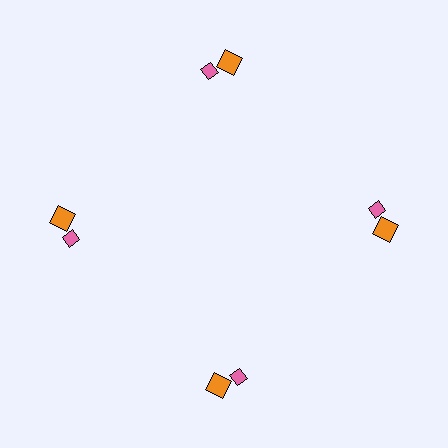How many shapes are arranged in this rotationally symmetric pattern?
There are 8 shapes, arranged in 4 groups of 2.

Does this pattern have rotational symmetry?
Yes, this pattern has 4-fold rotational symmetry. It looks the same after rotating 90 degrees around the center.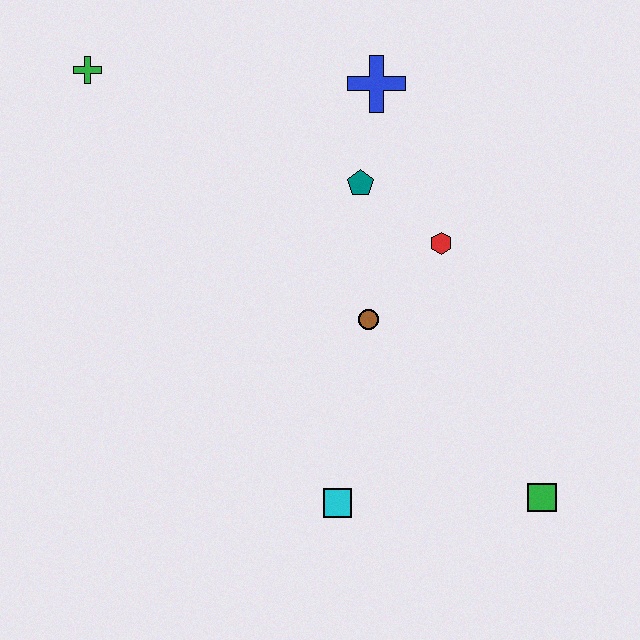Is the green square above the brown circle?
No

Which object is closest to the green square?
The cyan square is closest to the green square.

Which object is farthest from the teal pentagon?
The green square is farthest from the teal pentagon.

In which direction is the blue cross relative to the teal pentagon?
The blue cross is above the teal pentagon.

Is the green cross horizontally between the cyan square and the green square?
No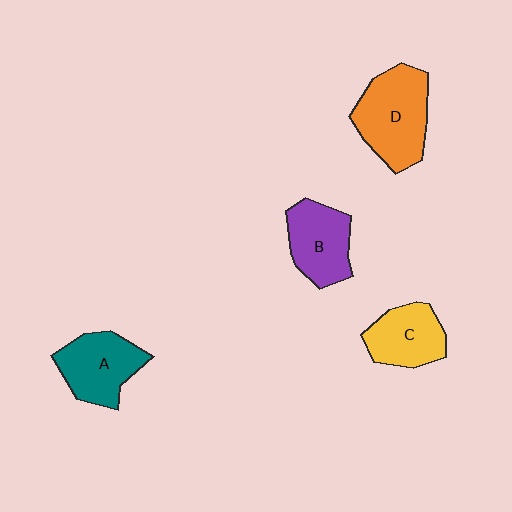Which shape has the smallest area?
Shape C (yellow).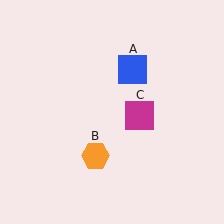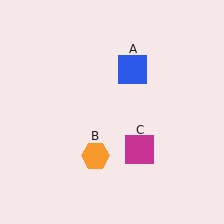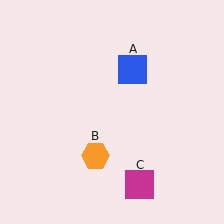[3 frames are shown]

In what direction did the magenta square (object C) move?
The magenta square (object C) moved down.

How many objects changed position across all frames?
1 object changed position: magenta square (object C).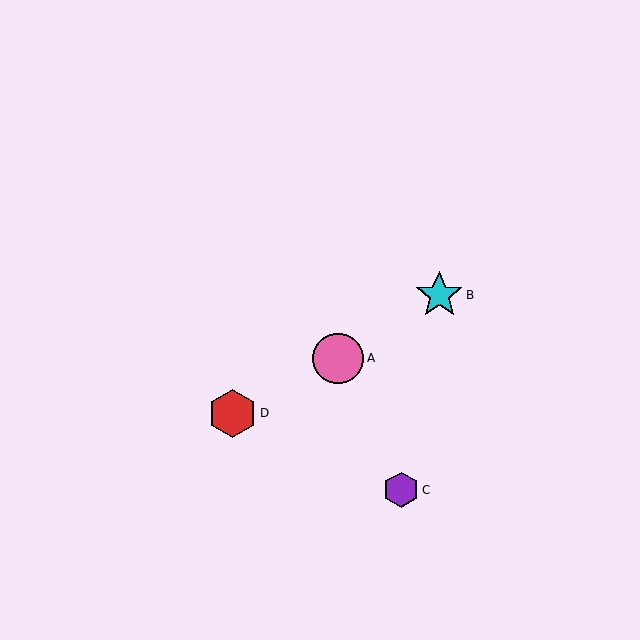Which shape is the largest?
The pink circle (labeled A) is the largest.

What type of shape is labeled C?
Shape C is a purple hexagon.